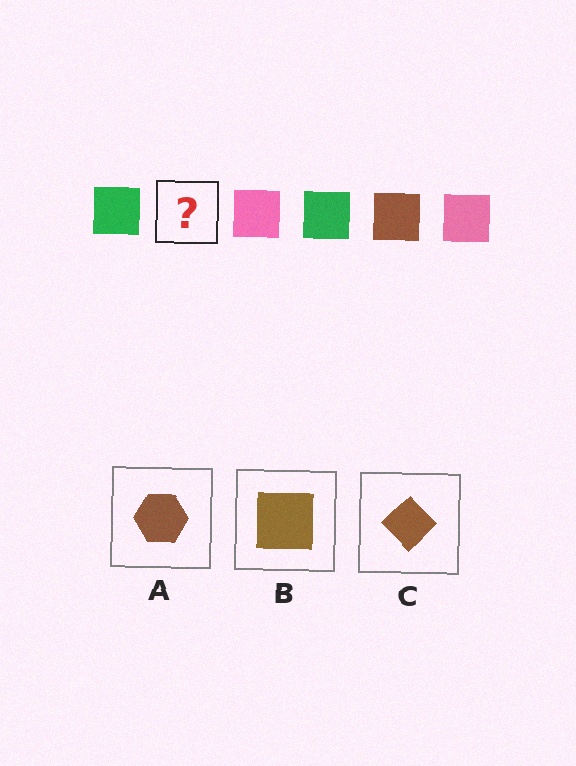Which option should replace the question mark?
Option B.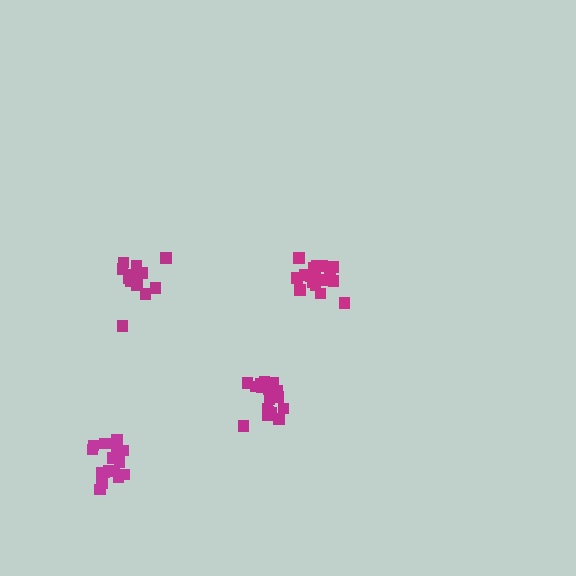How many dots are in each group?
Group 1: 14 dots, Group 2: 17 dots, Group 3: 18 dots, Group 4: 18 dots (67 total).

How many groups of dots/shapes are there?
There are 4 groups.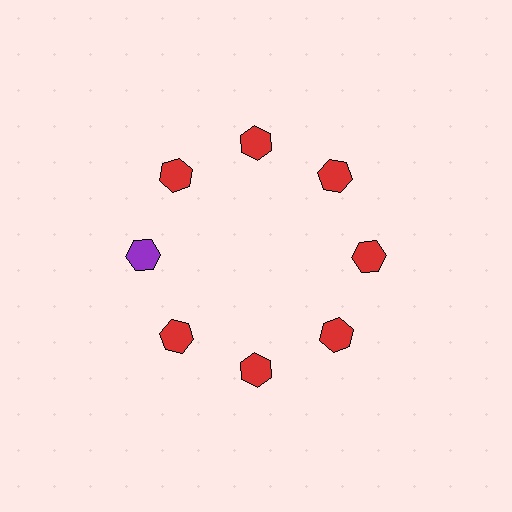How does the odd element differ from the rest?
It has a different color: purple instead of red.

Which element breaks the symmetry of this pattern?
The purple hexagon at roughly the 9 o'clock position breaks the symmetry. All other shapes are red hexagons.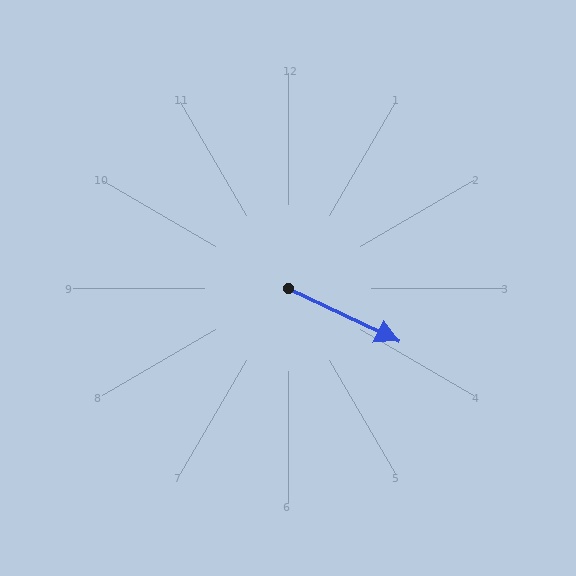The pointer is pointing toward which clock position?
Roughly 4 o'clock.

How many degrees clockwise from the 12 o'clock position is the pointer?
Approximately 116 degrees.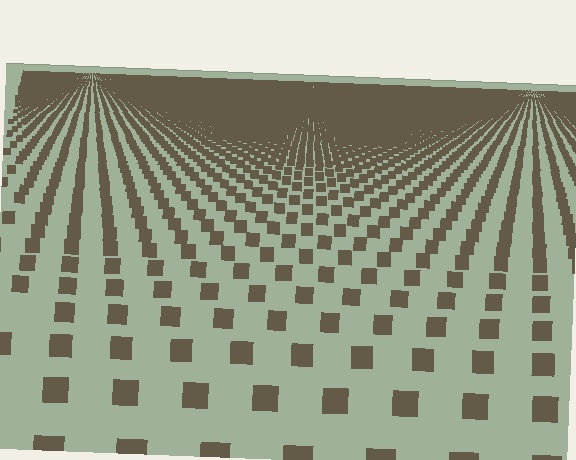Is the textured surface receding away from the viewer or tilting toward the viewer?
The surface is receding away from the viewer. Texture elements get smaller and denser toward the top.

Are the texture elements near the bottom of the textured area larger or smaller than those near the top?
Larger. Near the bottom, elements are closer to the viewer and appear at a bigger on-screen size.